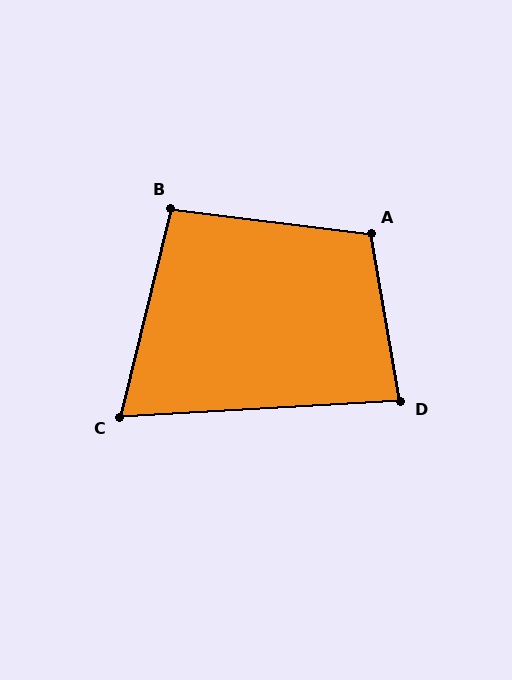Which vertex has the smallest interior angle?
C, at approximately 73 degrees.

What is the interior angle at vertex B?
Approximately 97 degrees (obtuse).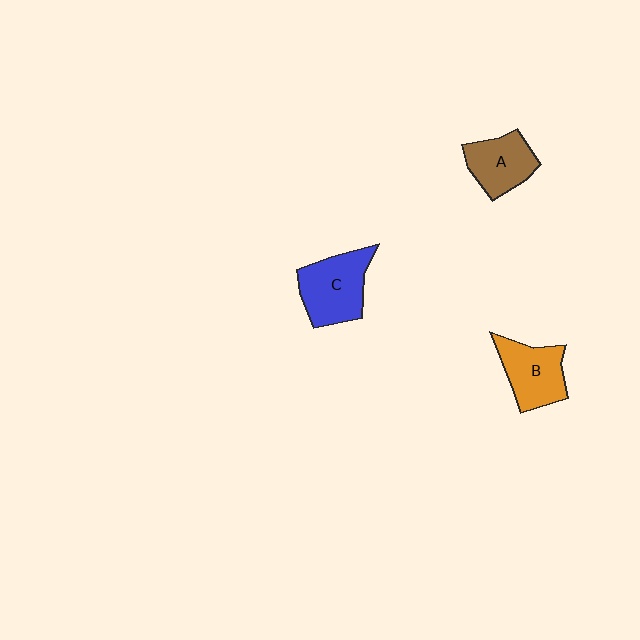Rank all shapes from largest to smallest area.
From largest to smallest: C (blue), B (orange), A (brown).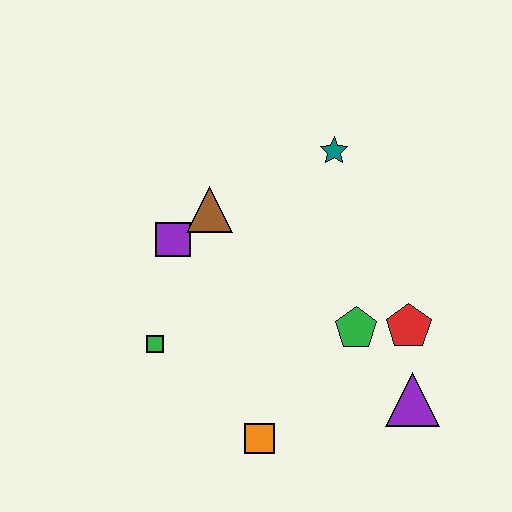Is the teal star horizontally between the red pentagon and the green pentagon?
No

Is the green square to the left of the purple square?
Yes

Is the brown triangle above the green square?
Yes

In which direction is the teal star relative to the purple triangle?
The teal star is above the purple triangle.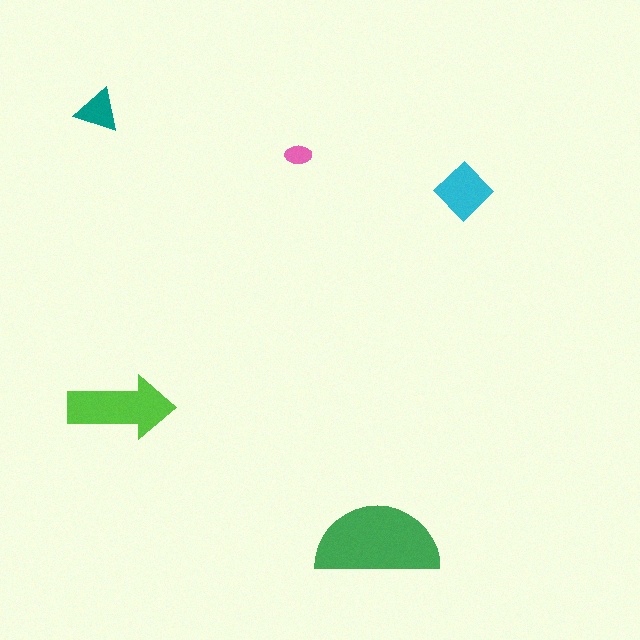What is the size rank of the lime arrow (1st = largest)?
2nd.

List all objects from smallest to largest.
The pink ellipse, the teal triangle, the cyan diamond, the lime arrow, the green semicircle.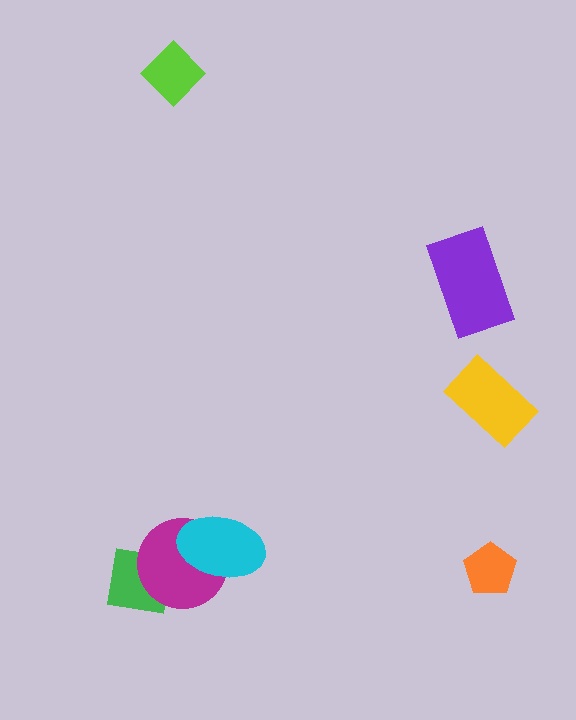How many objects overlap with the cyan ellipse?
1 object overlaps with the cyan ellipse.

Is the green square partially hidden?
Yes, it is partially covered by another shape.